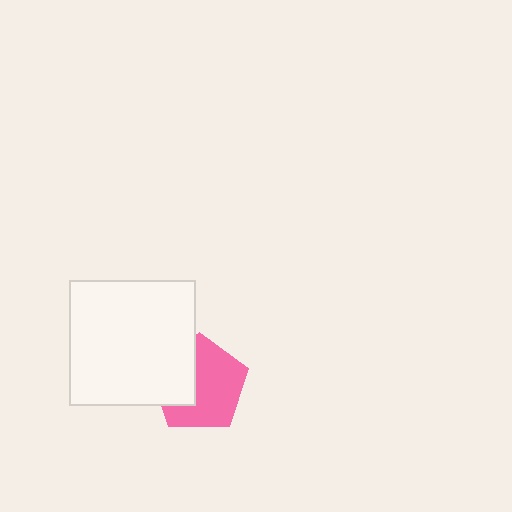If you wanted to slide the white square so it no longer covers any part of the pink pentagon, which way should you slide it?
Slide it left — that is the most direct way to separate the two shapes.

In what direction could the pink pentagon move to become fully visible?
The pink pentagon could move right. That would shift it out from behind the white square entirely.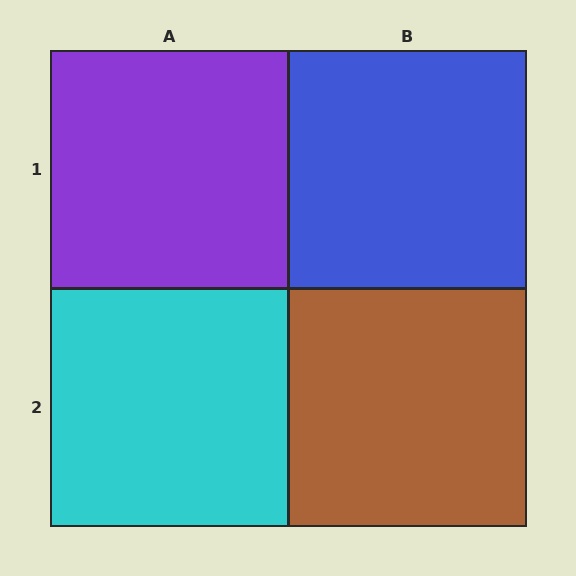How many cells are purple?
1 cell is purple.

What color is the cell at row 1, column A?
Purple.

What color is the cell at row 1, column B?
Blue.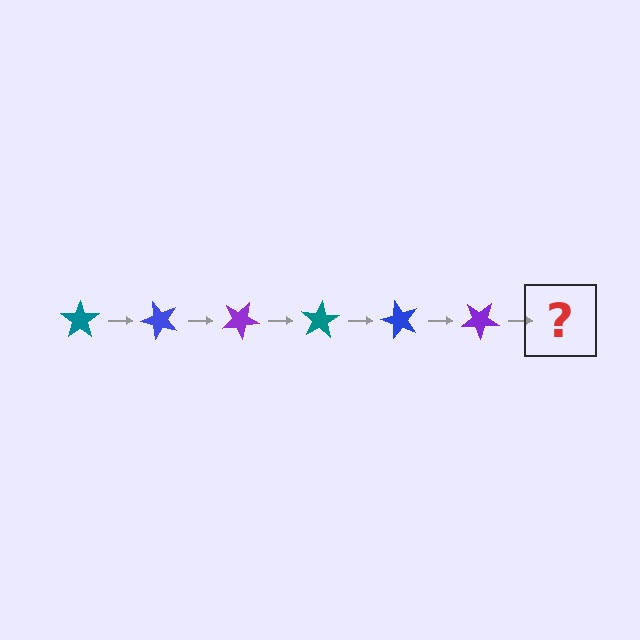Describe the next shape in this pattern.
It should be a teal star, rotated 300 degrees from the start.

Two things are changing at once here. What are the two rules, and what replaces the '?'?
The two rules are that it rotates 50 degrees each step and the color cycles through teal, blue, and purple. The '?' should be a teal star, rotated 300 degrees from the start.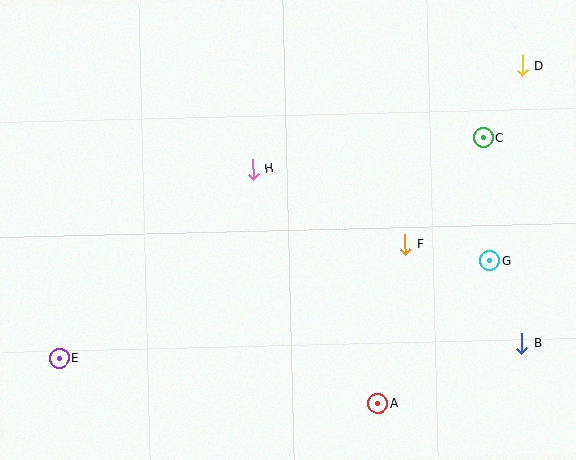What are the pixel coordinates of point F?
Point F is at (405, 244).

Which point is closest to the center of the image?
Point H at (253, 169) is closest to the center.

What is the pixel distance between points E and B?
The distance between E and B is 463 pixels.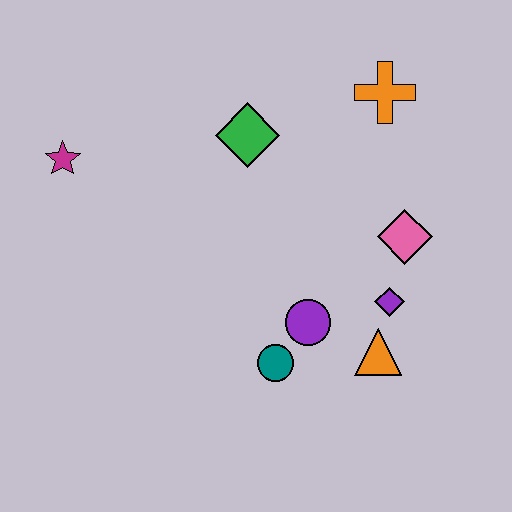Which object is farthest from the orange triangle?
The magenta star is farthest from the orange triangle.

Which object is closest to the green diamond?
The orange cross is closest to the green diamond.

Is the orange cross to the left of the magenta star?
No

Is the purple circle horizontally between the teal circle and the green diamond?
No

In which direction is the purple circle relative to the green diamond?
The purple circle is below the green diamond.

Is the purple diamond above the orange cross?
No